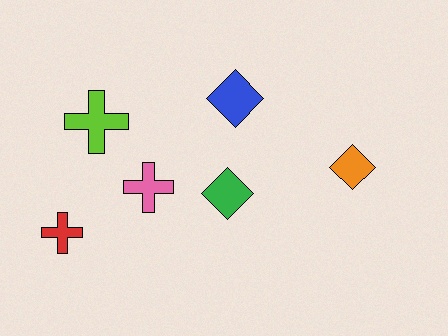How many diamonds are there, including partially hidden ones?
There are 3 diamonds.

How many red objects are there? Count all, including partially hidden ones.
There is 1 red object.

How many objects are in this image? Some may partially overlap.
There are 6 objects.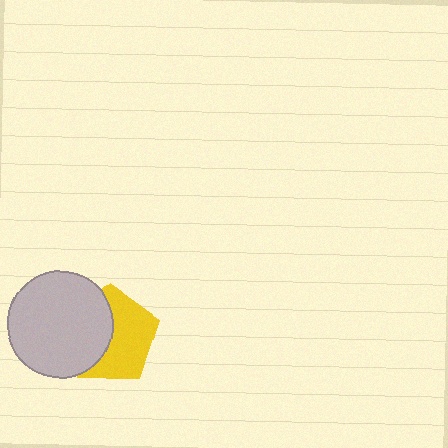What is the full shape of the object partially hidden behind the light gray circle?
The partially hidden object is a yellow pentagon.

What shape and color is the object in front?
The object in front is a light gray circle.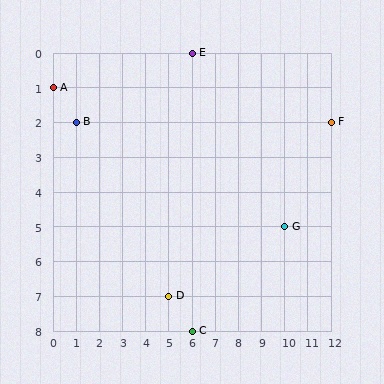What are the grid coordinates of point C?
Point C is at grid coordinates (6, 8).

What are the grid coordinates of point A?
Point A is at grid coordinates (0, 1).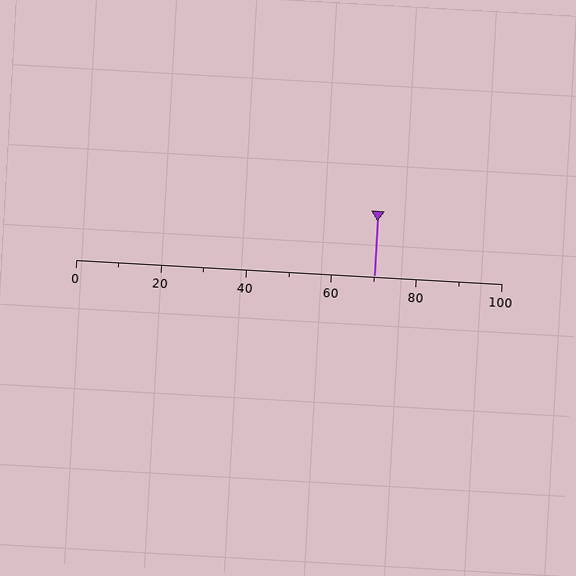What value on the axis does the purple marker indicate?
The marker indicates approximately 70.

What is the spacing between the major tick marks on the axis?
The major ticks are spaced 20 apart.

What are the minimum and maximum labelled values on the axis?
The axis runs from 0 to 100.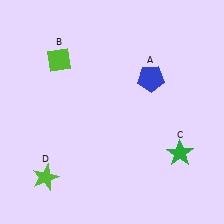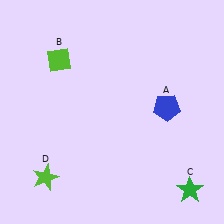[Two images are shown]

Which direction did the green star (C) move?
The green star (C) moved down.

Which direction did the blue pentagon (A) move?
The blue pentagon (A) moved down.